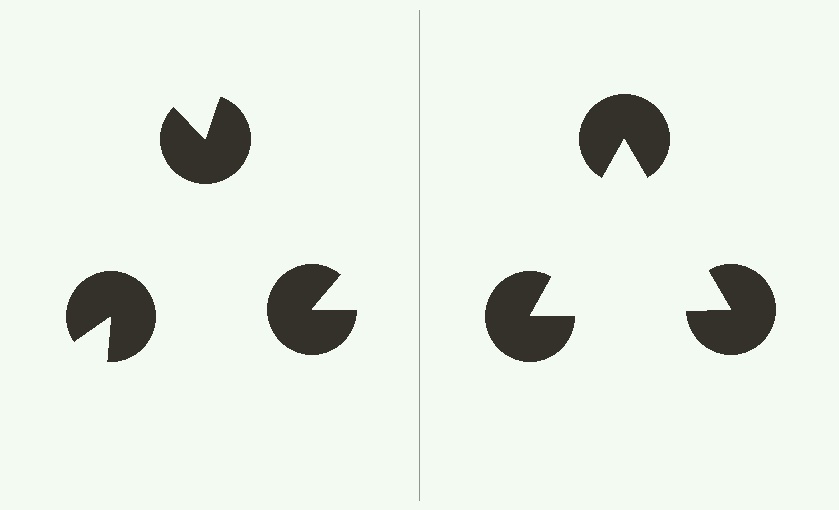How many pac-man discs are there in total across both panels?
6 — 3 on each side.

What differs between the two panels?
The pac-man discs are positioned identically on both sides; only the wedge orientations differ. On the right they align to a triangle; on the left they are misaligned.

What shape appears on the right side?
An illusory triangle.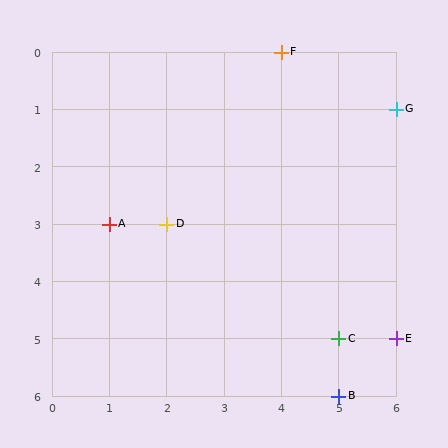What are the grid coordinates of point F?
Point F is at grid coordinates (4, 0).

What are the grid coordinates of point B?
Point B is at grid coordinates (5, 6).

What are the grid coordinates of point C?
Point C is at grid coordinates (5, 5).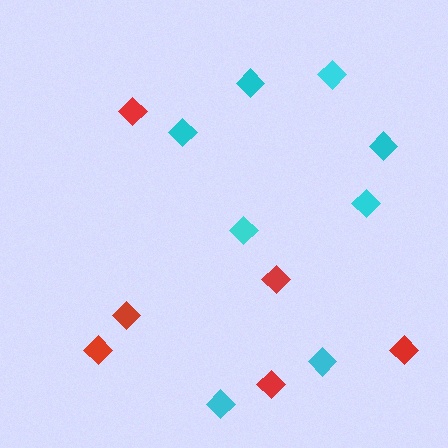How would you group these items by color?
There are 2 groups: one group of red diamonds (6) and one group of cyan diamonds (8).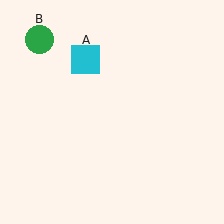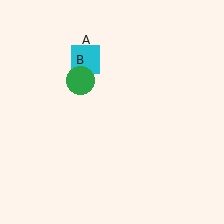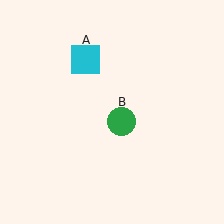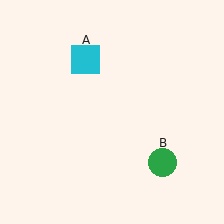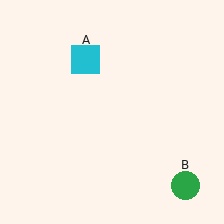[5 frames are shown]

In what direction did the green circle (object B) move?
The green circle (object B) moved down and to the right.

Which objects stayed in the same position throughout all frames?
Cyan square (object A) remained stationary.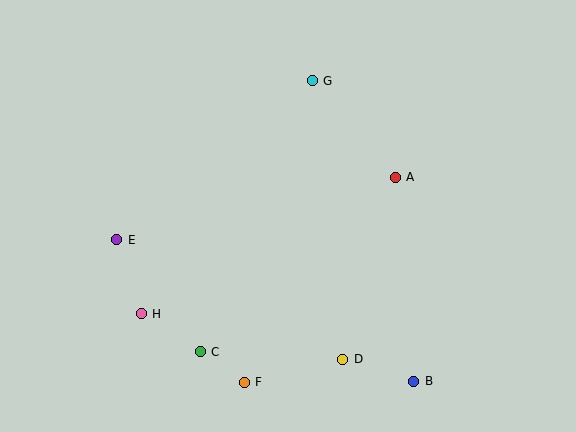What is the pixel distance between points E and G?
The distance between E and G is 252 pixels.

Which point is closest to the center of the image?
Point A at (395, 177) is closest to the center.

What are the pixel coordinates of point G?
Point G is at (312, 81).